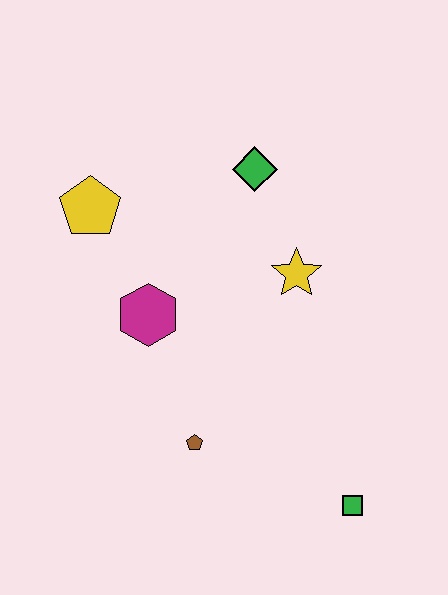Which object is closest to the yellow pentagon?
The magenta hexagon is closest to the yellow pentagon.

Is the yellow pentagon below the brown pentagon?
No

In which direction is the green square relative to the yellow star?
The green square is below the yellow star.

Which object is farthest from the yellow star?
The green square is farthest from the yellow star.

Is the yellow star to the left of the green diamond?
No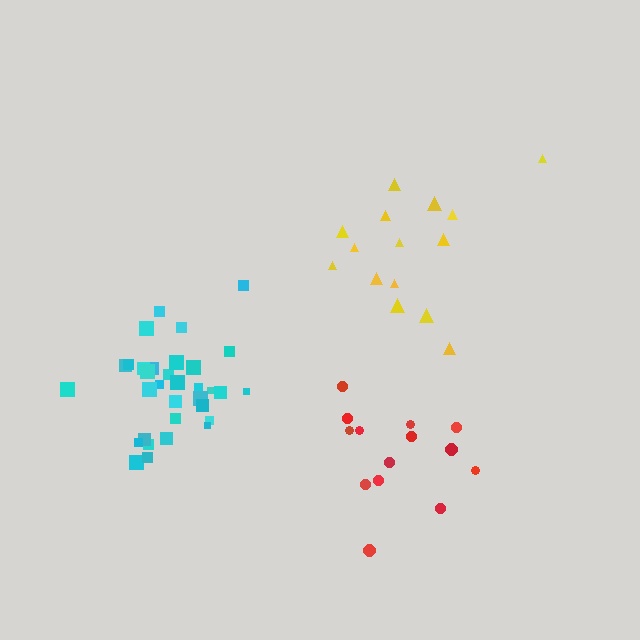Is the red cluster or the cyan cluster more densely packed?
Cyan.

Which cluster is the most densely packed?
Cyan.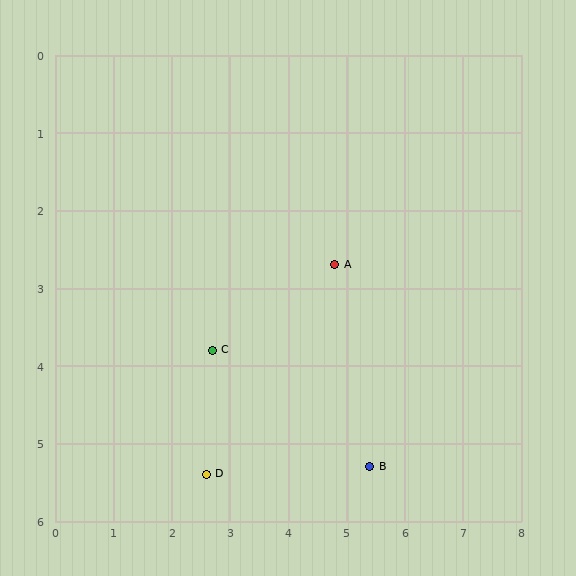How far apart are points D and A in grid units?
Points D and A are about 3.5 grid units apart.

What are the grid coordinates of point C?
Point C is at approximately (2.7, 3.8).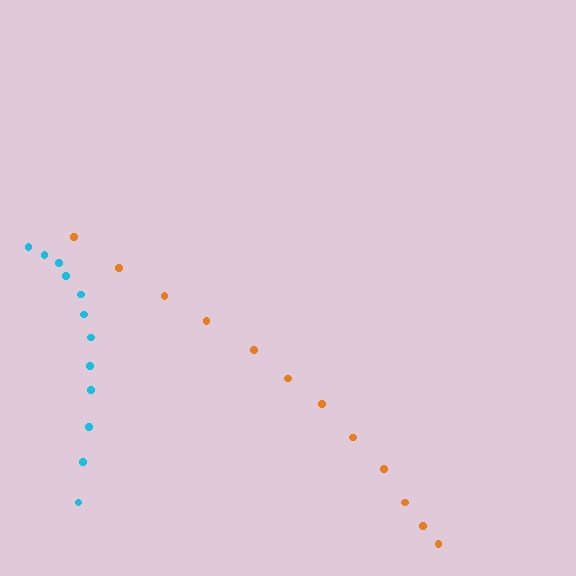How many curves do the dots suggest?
There are 2 distinct paths.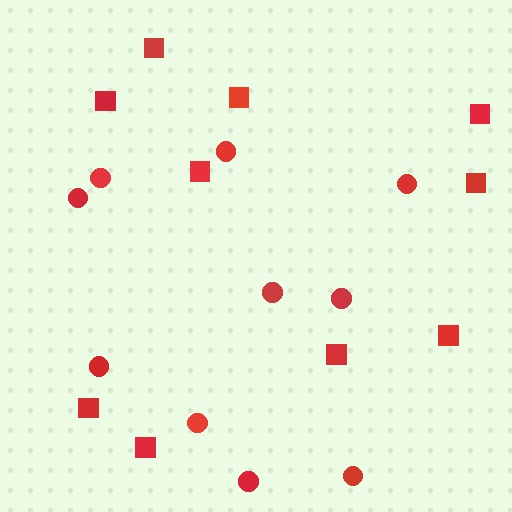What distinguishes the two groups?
There are 2 groups: one group of circles (10) and one group of squares (10).